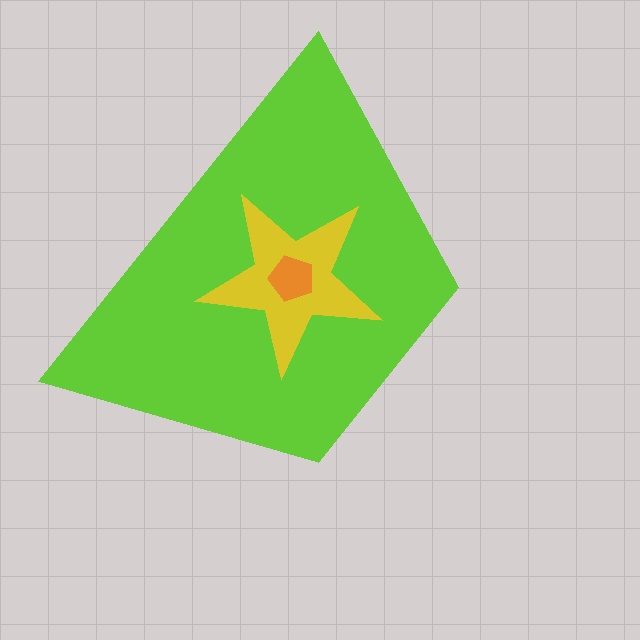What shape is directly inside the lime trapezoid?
The yellow star.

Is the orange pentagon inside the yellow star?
Yes.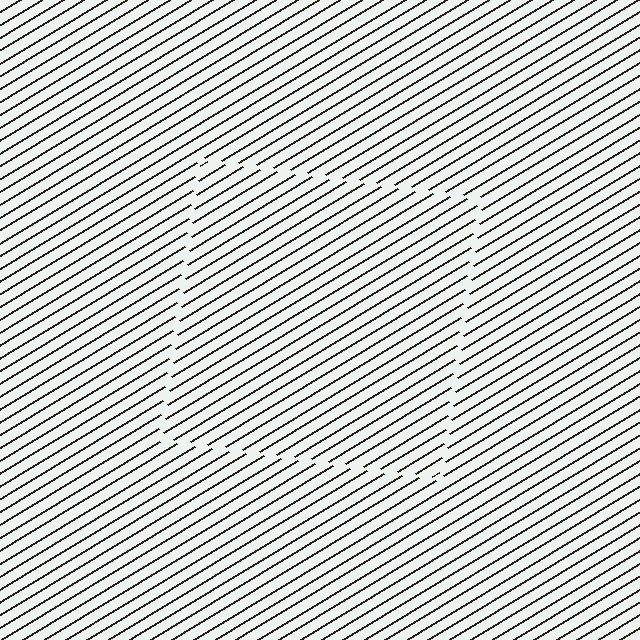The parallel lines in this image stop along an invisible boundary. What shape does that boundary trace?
An illusory square. The interior of the shape contains the same grating, shifted by half a period — the contour is defined by the phase discontinuity where line-ends from the inner and outer gratings abut.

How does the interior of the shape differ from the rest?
The interior of the shape contains the same grating, shifted by half a period — the contour is defined by the phase discontinuity where line-ends from the inner and outer gratings abut.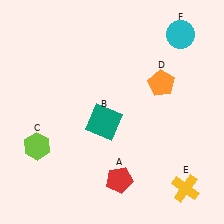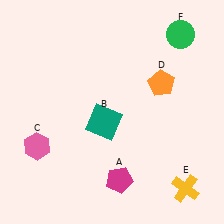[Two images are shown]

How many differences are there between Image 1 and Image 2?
There are 3 differences between the two images.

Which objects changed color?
A changed from red to magenta. C changed from lime to pink. F changed from cyan to green.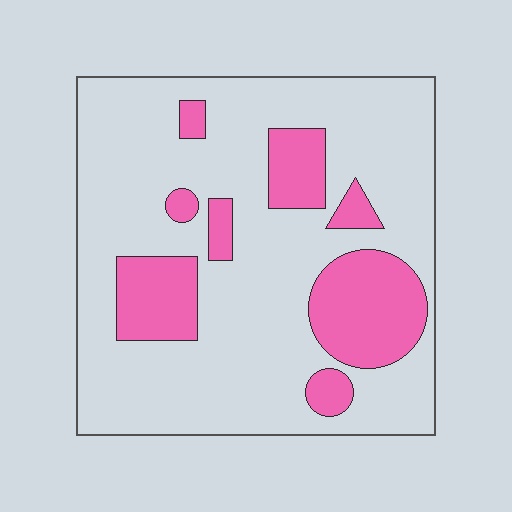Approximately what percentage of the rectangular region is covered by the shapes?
Approximately 25%.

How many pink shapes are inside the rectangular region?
8.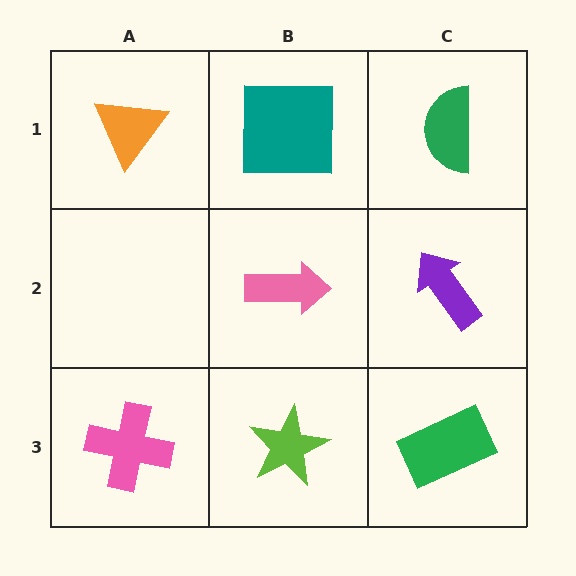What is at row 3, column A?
A pink cross.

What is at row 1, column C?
A green semicircle.